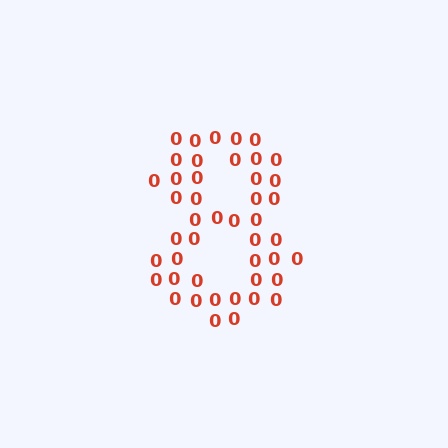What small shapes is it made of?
It is made of small digit 0's.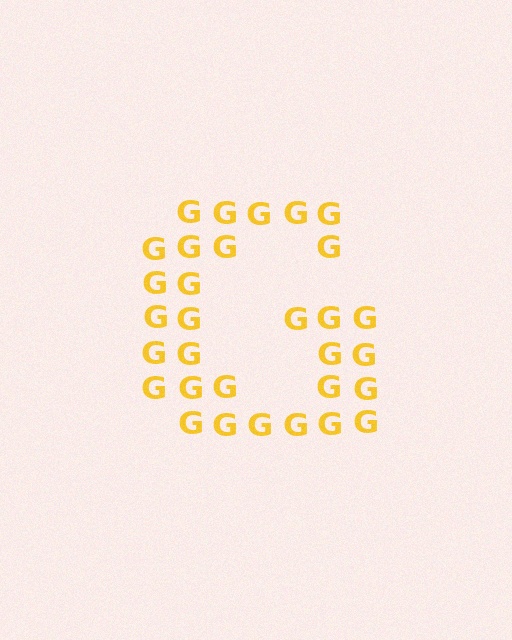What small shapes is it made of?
It is made of small letter G's.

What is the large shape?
The large shape is the letter G.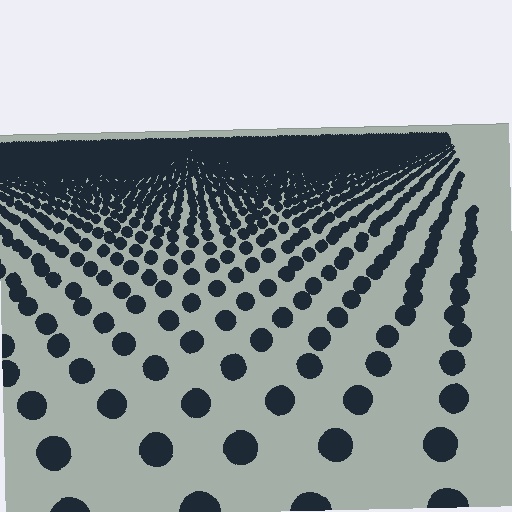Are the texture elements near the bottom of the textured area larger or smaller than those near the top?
Larger. Near the bottom, elements are closer to the viewer and appear at a bigger on-screen size.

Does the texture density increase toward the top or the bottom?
Density increases toward the top.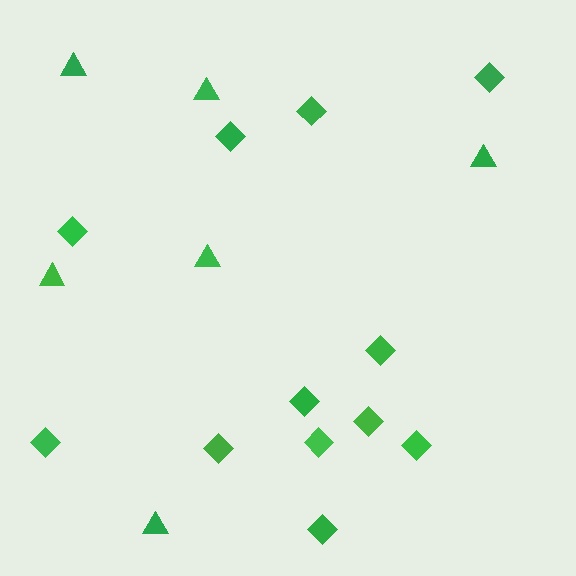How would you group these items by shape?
There are 2 groups: one group of triangles (6) and one group of diamonds (12).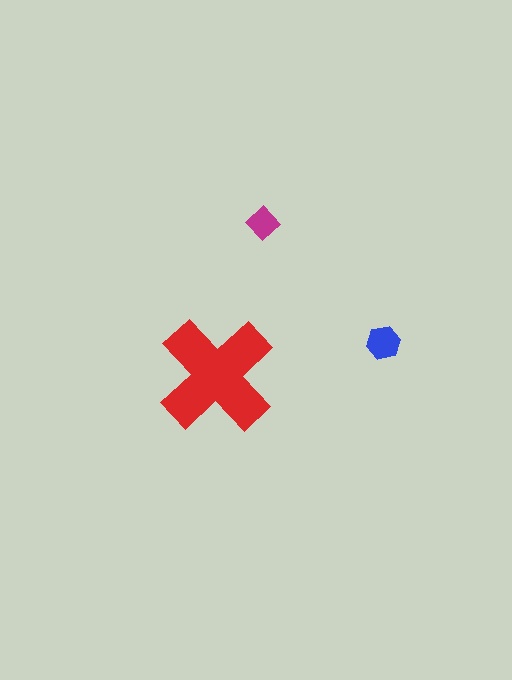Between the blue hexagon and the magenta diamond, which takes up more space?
The blue hexagon.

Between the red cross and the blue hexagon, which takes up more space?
The red cross.